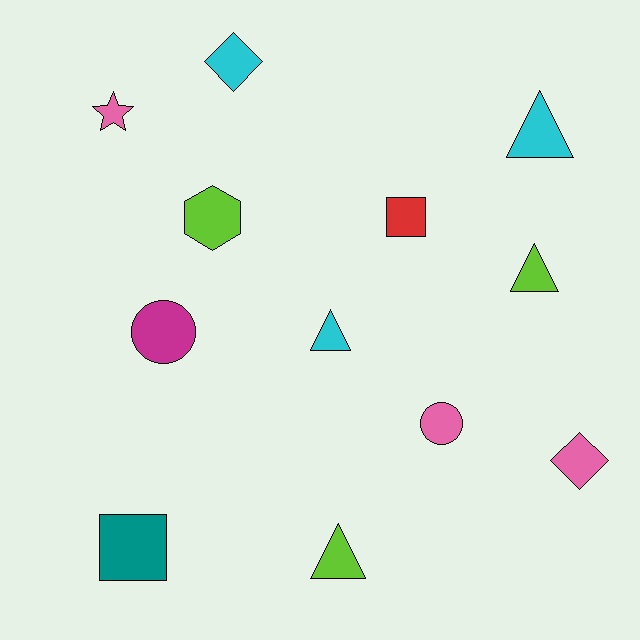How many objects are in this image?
There are 12 objects.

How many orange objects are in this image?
There are no orange objects.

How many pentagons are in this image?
There are no pentagons.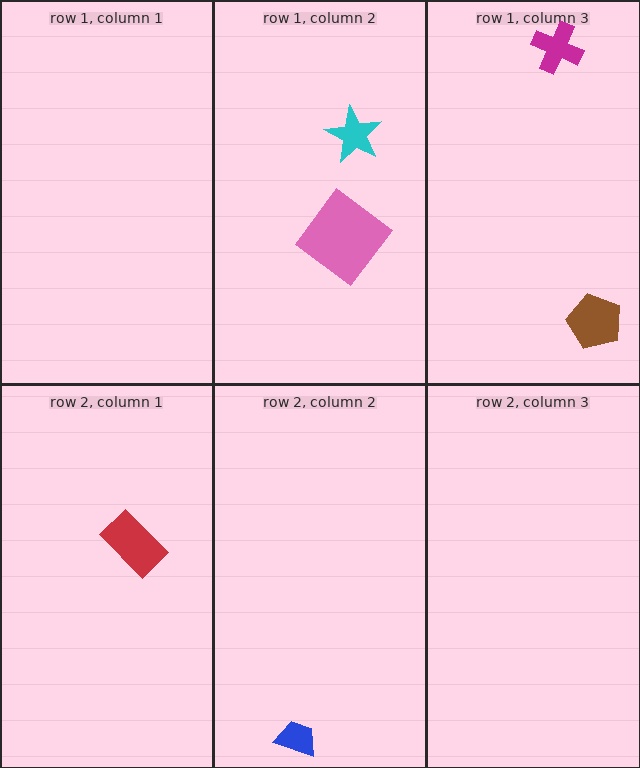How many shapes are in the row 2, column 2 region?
1.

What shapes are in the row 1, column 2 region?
The pink diamond, the cyan star.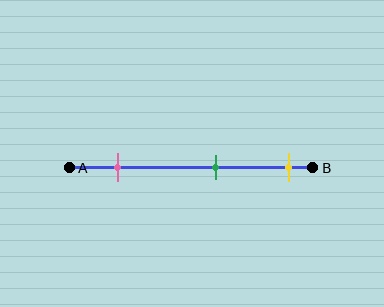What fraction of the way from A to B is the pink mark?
The pink mark is approximately 20% (0.2) of the way from A to B.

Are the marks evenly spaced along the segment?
Yes, the marks are approximately evenly spaced.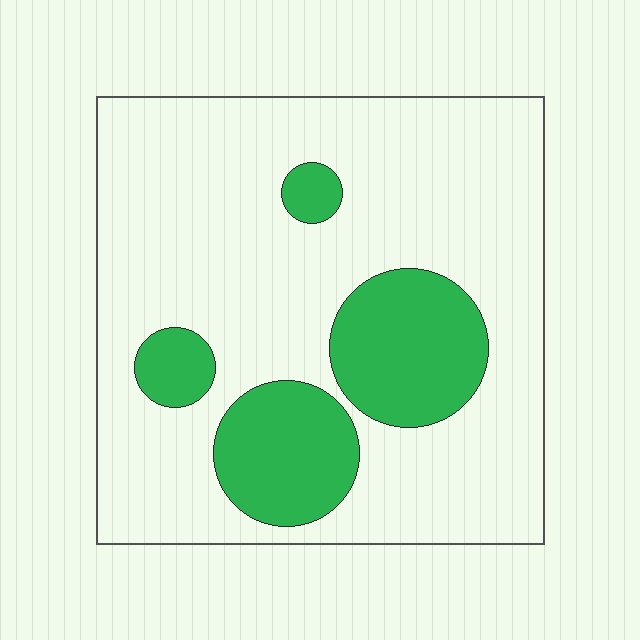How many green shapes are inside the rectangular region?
4.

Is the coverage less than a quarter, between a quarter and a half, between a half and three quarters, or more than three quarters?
Less than a quarter.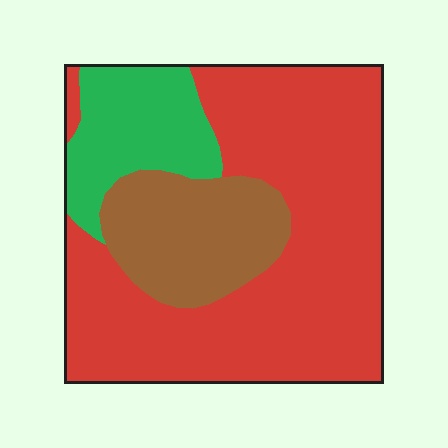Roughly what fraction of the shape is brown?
Brown takes up about one fifth (1/5) of the shape.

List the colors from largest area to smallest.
From largest to smallest: red, brown, green.